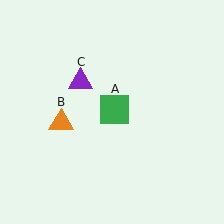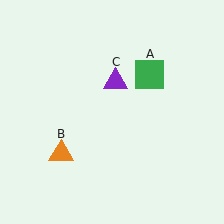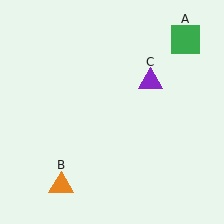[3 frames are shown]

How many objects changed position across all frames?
3 objects changed position: green square (object A), orange triangle (object B), purple triangle (object C).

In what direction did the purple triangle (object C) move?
The purple triangle (object C) moved right.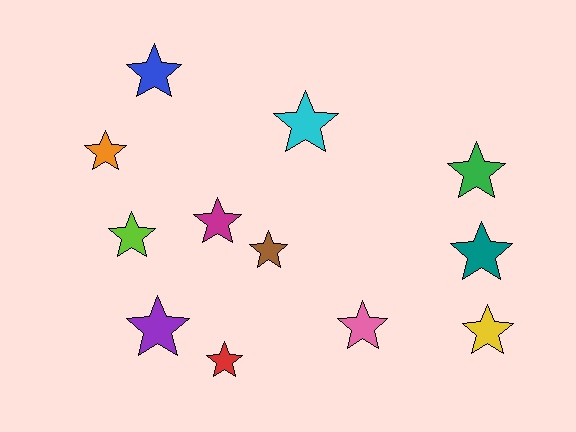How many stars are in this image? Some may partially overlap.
There are 12 stars.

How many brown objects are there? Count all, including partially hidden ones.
There is 1 brown object.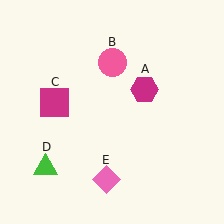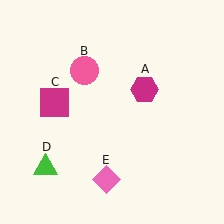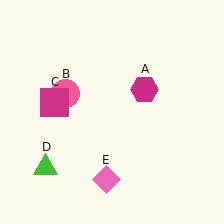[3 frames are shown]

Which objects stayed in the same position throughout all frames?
Magenta hexagon (object A) and magenta square (object C) and green triangle (object D) and pink diamond (object E) remained stationary.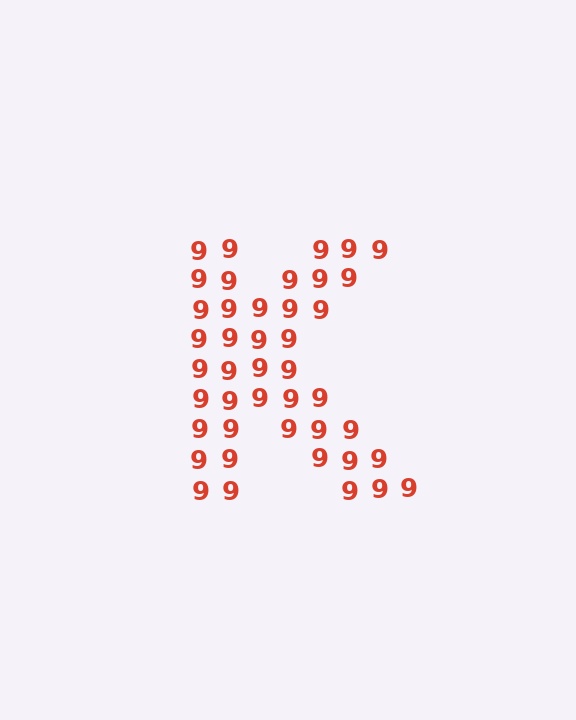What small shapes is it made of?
It is made of small digit 9's.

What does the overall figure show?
The overall figure shows the letter K.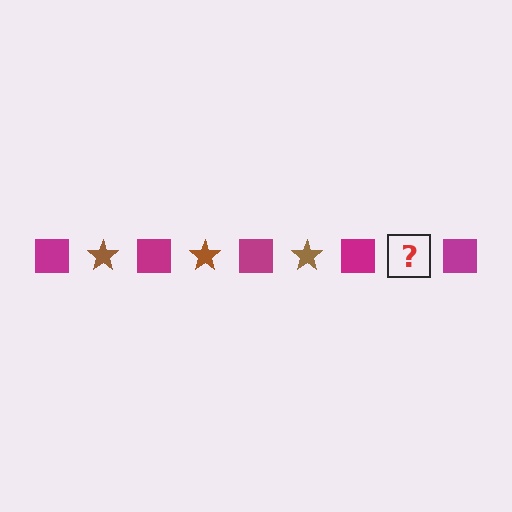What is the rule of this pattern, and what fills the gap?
The rule is that the pattern alternates between magenta square and brown star. The gap should be filled with a brown star.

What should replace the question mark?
The question mark should be replaced with a brown star.